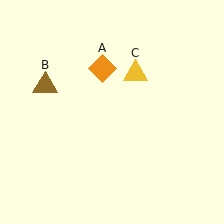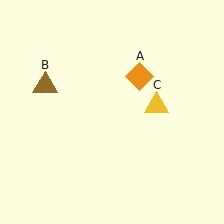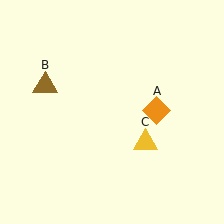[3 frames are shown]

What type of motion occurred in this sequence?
The orange diamond (object A), yellow triangle (object C) rotated clockwise around the center of the scene.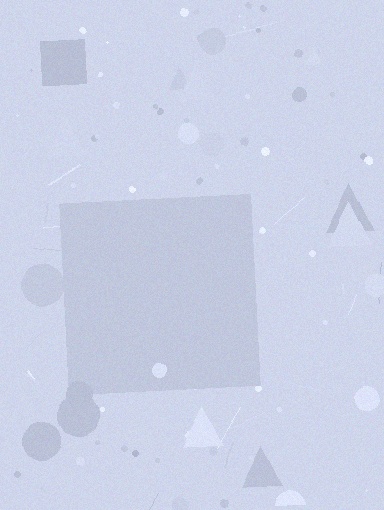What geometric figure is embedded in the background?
A square is embedded in the background.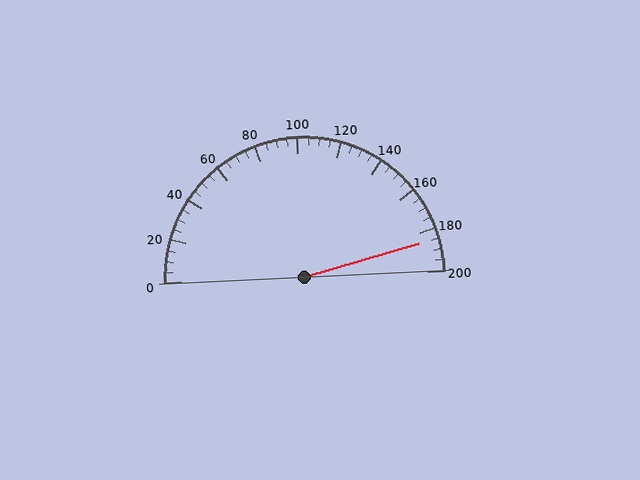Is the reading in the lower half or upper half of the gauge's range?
The reading is in the upper half of the range (0 to 200).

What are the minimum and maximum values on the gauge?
The gauge ranges from 0 to 200.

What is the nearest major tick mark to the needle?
The nearest major tick mark is 180.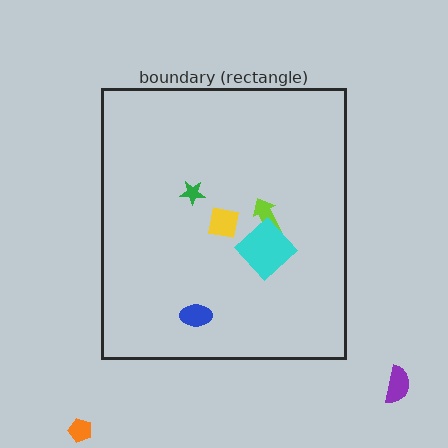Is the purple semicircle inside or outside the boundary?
Outside.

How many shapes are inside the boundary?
5 inside, 2 outside.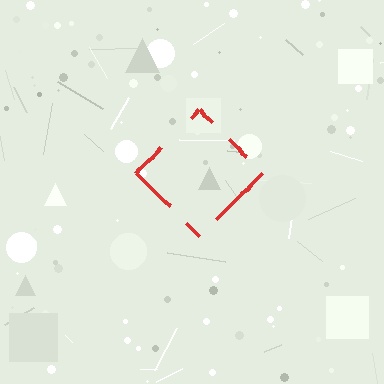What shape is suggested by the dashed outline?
The dashed outline suggests a diamond.